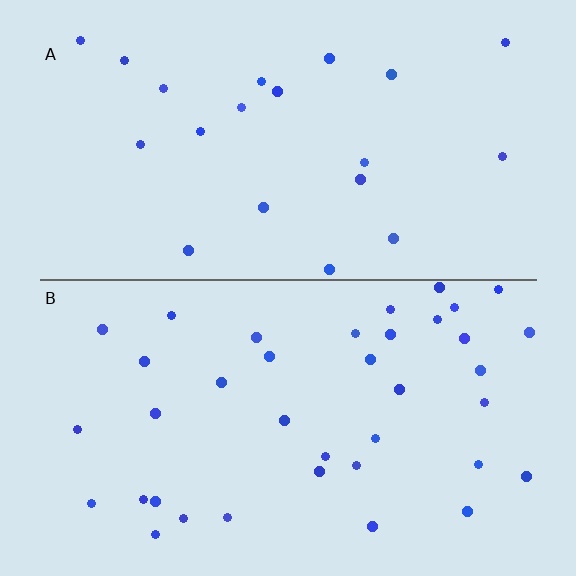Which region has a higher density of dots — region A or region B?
B (the bottom).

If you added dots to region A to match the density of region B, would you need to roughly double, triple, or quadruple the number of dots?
Approximately double.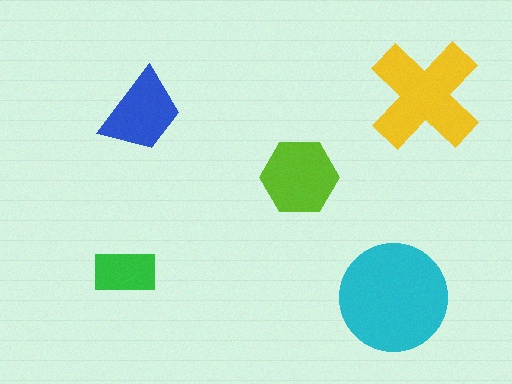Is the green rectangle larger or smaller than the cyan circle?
Smaller.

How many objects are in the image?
There are 5 objects in the image.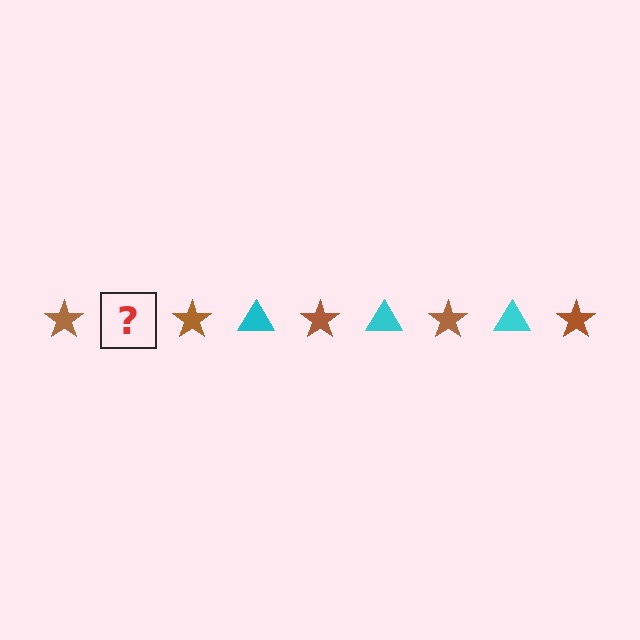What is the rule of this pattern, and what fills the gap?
The rule is that the pattern alternates between brown star and cyan triangle. The gap should be filled with a cyan triangle.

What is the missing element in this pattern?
The missing element is a cyan triangle.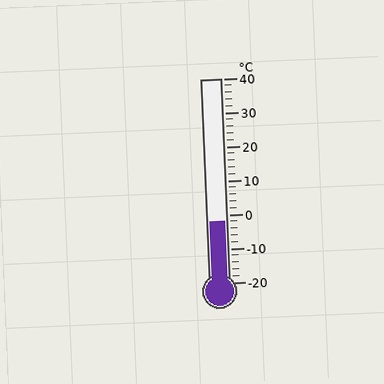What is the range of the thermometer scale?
The thermometer scale ranges from -20°C to 40°C.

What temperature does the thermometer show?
The thermometer shows approximately -2°C.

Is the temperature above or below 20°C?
The temperature is below 20°C.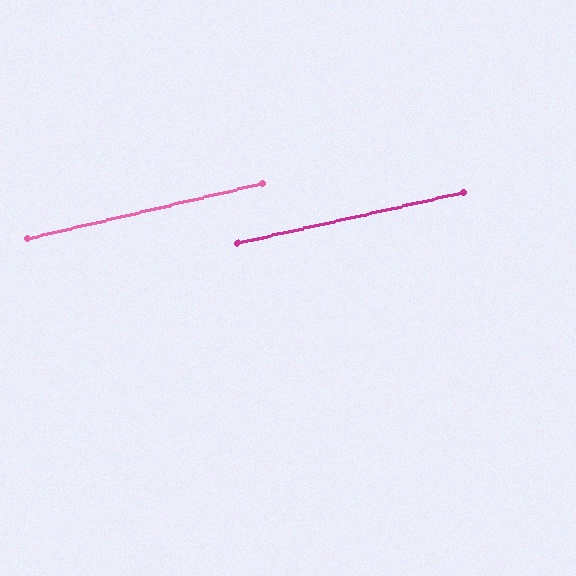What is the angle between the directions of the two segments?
Approximately 1 degree.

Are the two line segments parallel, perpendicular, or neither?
Parallel — their directions differ by only 0.7°.